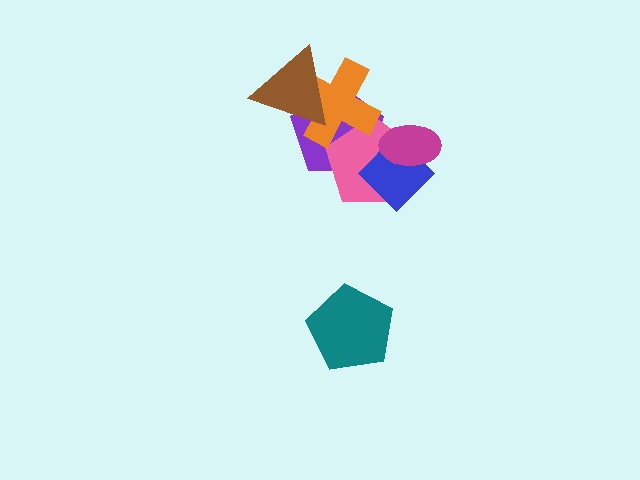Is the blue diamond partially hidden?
Yes, it is partially covered by another shape.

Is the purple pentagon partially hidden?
Yes, it is partially covered by another shape.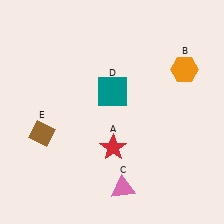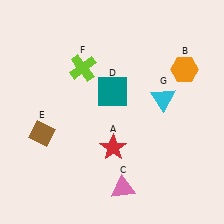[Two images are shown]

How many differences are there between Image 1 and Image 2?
There are 2 differences between the two images.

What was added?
A lime cross (F), a cyan triangle (G) were added in Image 2.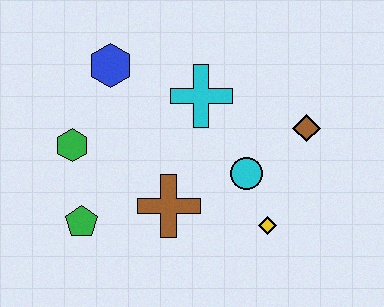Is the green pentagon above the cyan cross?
No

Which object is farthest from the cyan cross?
The green pentagon is farthest from the cyan cross.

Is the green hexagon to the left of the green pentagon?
Yes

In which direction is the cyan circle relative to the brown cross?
The cyan circle is to the right of the brown cross.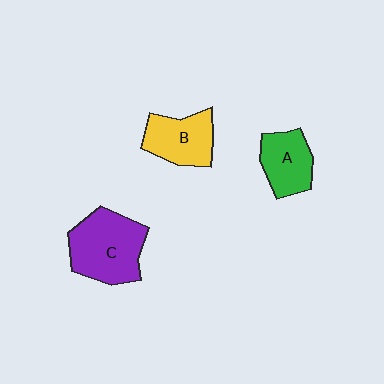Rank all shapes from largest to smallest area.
From largest to smallest: C (purple), B (yellow), A (green).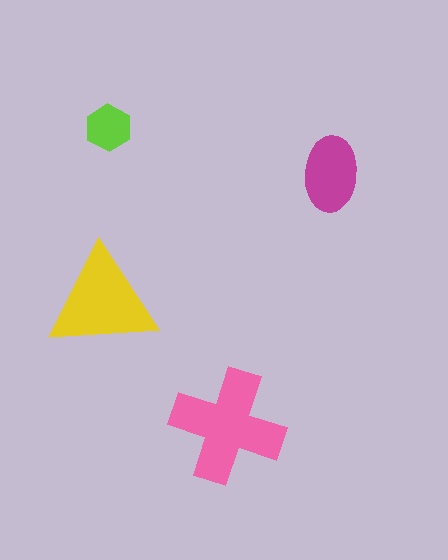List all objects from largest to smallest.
The pink cross, the yellow triangle, the magenta ellipse, the lime hexagon.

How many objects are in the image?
There are 4 objects in the image.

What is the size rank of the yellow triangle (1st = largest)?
2nd.